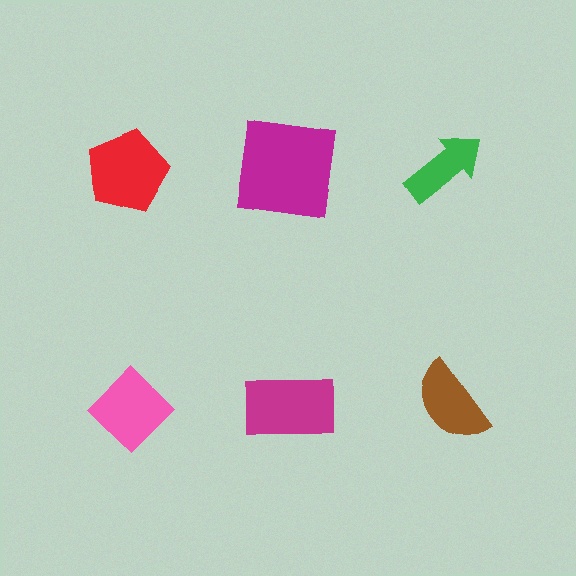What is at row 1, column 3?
A green arrow.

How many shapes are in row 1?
3 shapes.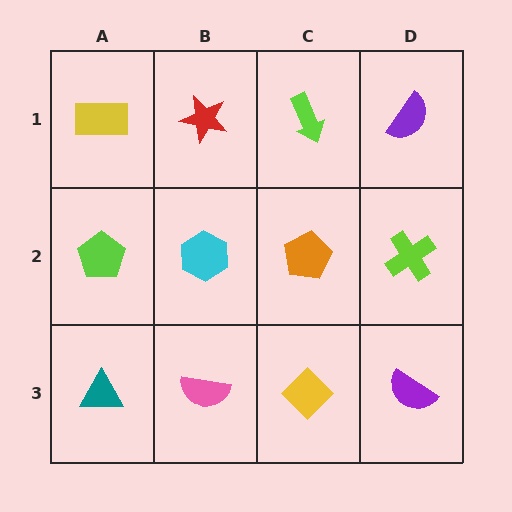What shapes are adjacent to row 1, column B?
A cyan hexagon (row 2, column B), a yellow rectangle (row 1, column A), a lime arrow (row 1, column C).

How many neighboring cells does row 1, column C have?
3.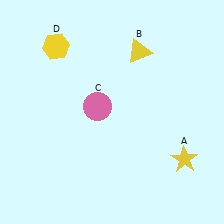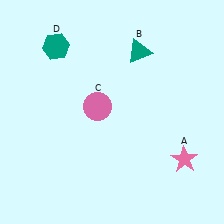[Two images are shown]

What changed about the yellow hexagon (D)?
In Image 1, D is yellow. In Image 2, it changed to teal.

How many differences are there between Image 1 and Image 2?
There are 3 differences between the two images.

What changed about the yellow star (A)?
In Image 1, A is yellow. In Image 2, it changed to pink.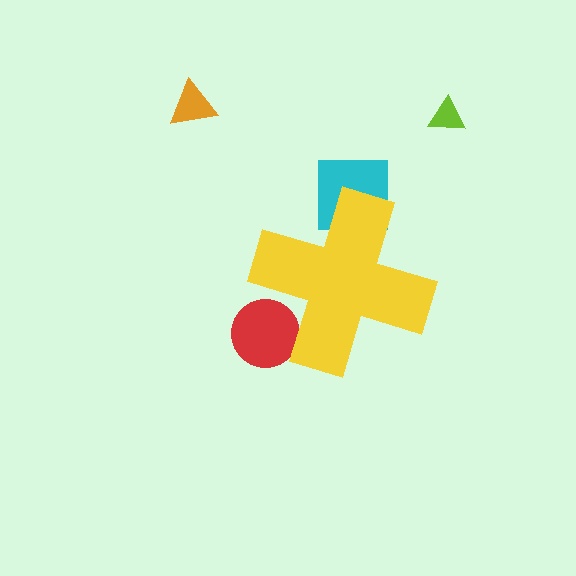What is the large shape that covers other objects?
A yellow cross.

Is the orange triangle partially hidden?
No, the orange triangle is fully visible.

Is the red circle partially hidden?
Yes, the red circle is partially hidden behind the yellow cross.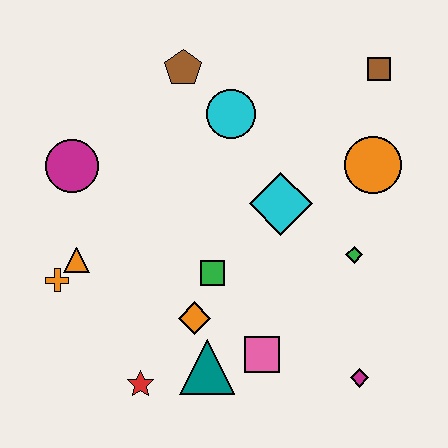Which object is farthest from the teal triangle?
The brown square is farthest from the teal triangle.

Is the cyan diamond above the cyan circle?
No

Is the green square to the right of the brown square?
No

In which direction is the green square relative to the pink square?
The green square is above the pink square.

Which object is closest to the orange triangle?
The orange cross is closest to the orange triangle.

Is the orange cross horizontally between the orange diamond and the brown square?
No